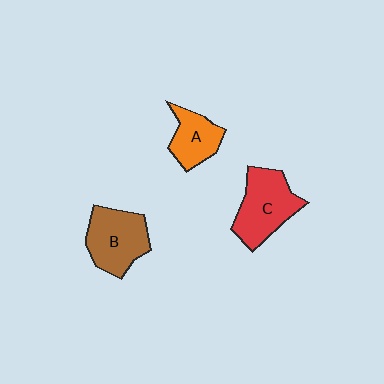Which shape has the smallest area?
Shape A (orange).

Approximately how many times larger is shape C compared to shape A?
Approximately 1.5 times.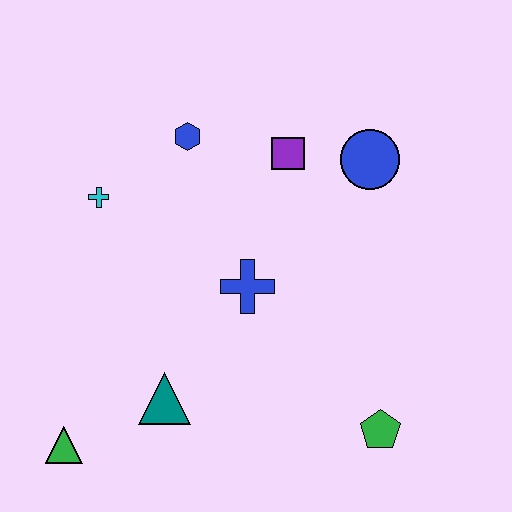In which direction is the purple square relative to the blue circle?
The purple square is to the left of the blue circle.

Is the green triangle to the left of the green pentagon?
Yes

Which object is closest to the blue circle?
The purple square is closest to the blue circle.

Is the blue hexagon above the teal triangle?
Yes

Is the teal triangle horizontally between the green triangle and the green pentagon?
Yes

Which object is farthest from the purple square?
The green triangle is farthest from the purple square.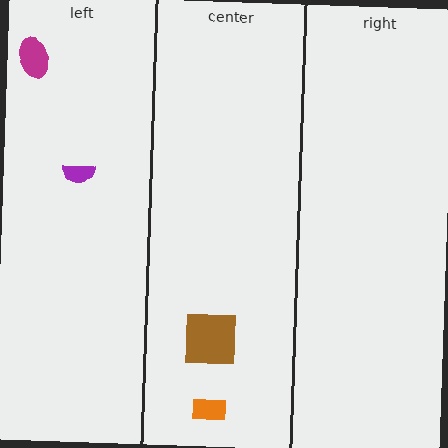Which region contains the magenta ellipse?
The left region.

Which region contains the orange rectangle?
The center region.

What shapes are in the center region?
The orange rectangle, the brown square.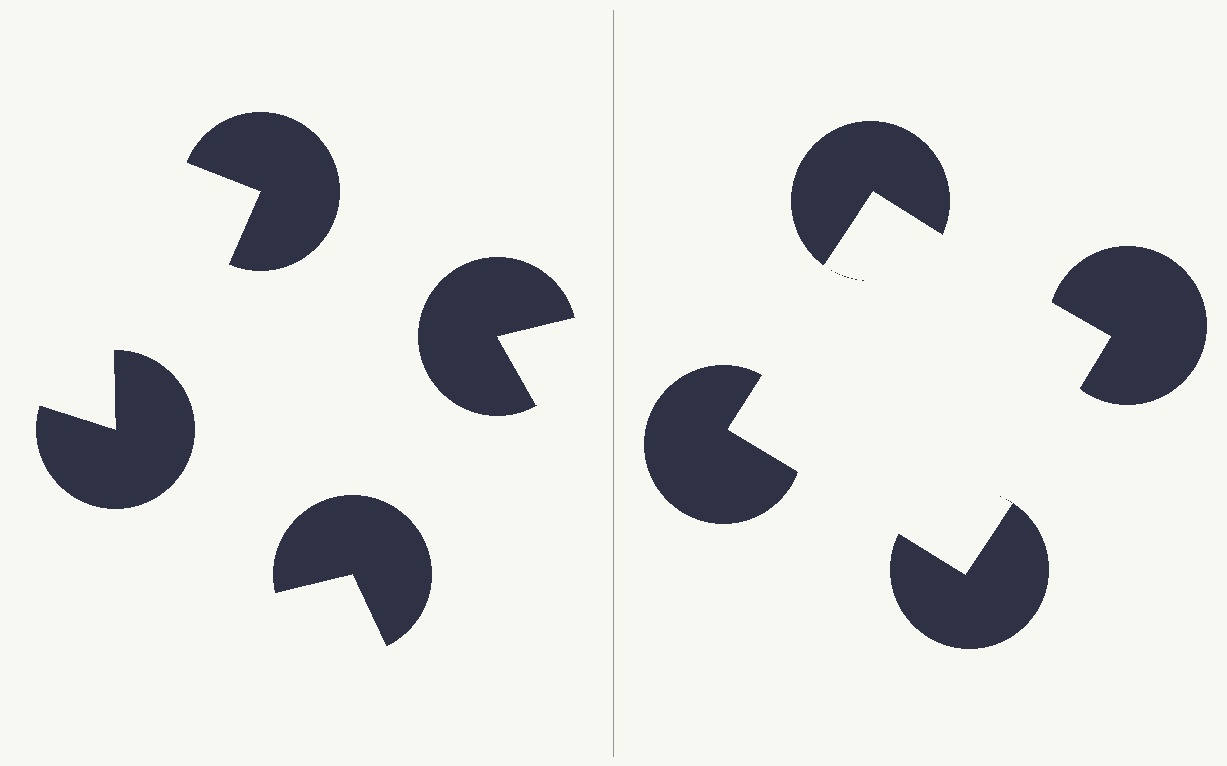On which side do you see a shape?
An illusory square appears on the right side. On the left side the wedge cuts are rotated, so no coherent shape forms.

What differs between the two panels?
The pac-man discs are positioned identically on both sides; only the wedge orientations differ. On the right they align to a square; on the left they are misaligned.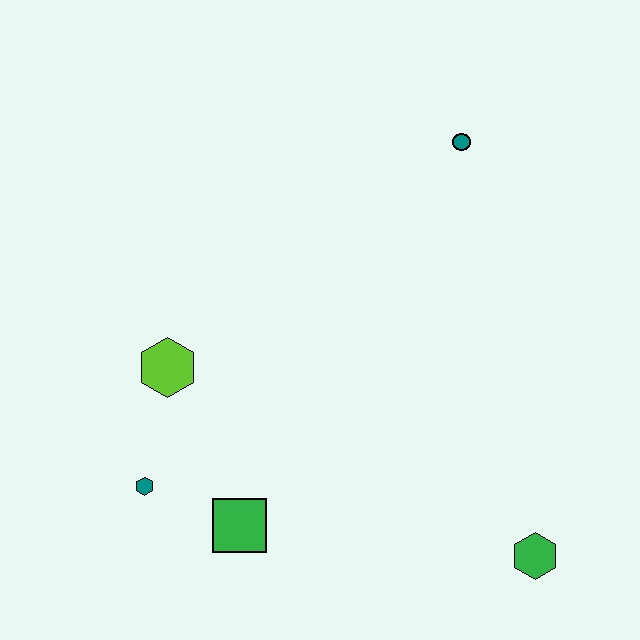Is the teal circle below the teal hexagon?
No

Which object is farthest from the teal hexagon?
The teal circle is farthest from the teal hexagon.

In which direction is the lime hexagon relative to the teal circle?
The lime hexagon is to the left of the teal circle.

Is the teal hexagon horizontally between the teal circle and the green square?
No